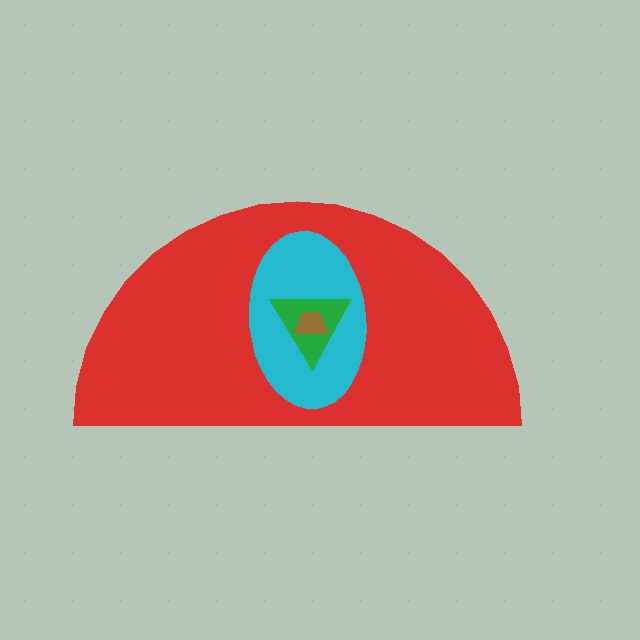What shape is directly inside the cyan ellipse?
The green triangle.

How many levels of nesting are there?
4.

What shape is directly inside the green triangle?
The brown trapezoid.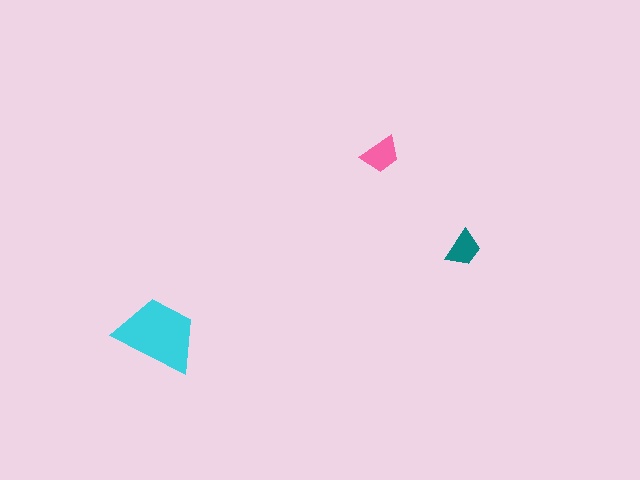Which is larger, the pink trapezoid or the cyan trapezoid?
The cyan one.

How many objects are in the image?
There are 3 objects in the image.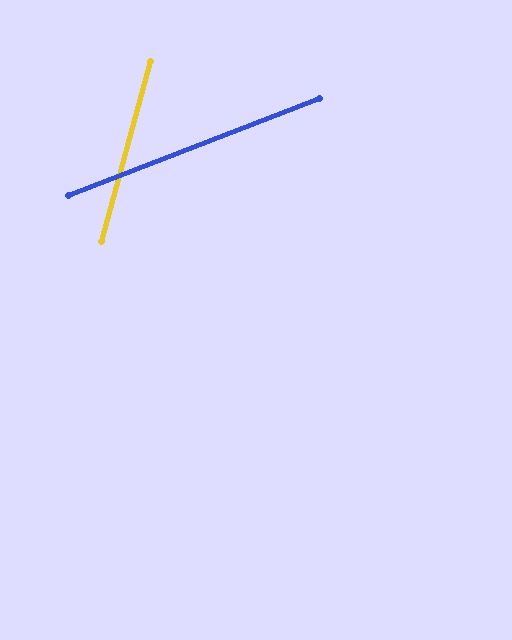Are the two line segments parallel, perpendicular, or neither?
Neither parallel nor perpendicular — they differ by about 54°.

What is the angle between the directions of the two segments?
Approximately 54 degrees.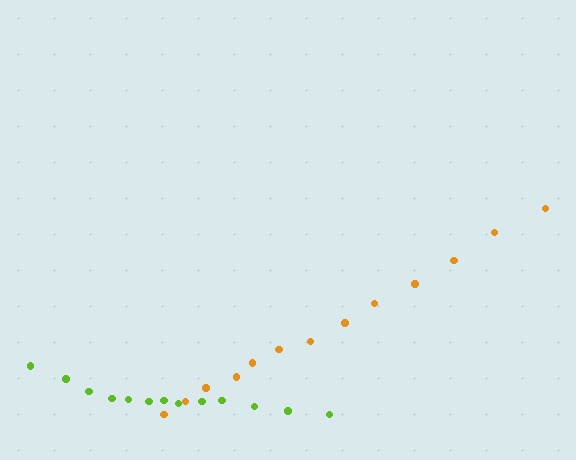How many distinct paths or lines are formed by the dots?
There are 2 distinct paths.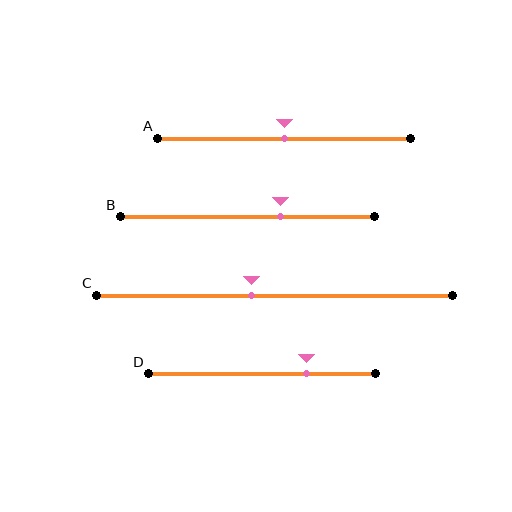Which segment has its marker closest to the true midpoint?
Segment A has its marker closest to the true midpoint.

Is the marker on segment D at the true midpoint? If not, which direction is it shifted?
No, the marker on segment D is shifted to the right by about 20% of the segment length.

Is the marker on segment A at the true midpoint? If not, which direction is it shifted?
Yes, the marker on segment A is at the true midpoint.